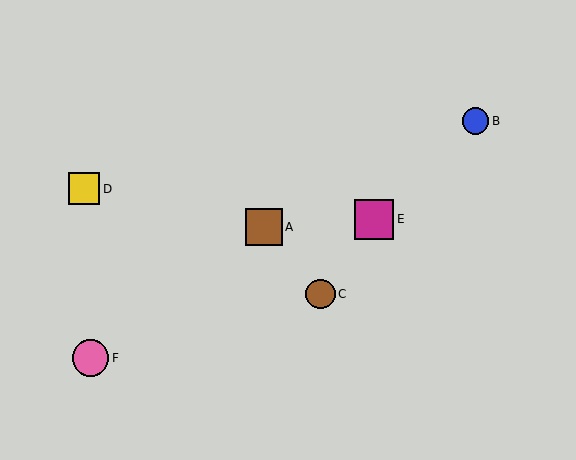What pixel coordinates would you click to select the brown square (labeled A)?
Click at (264, 227) to select the brown square A.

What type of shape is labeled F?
Shape F is a pink circle.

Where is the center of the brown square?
The center of the brown square is at (264, 227).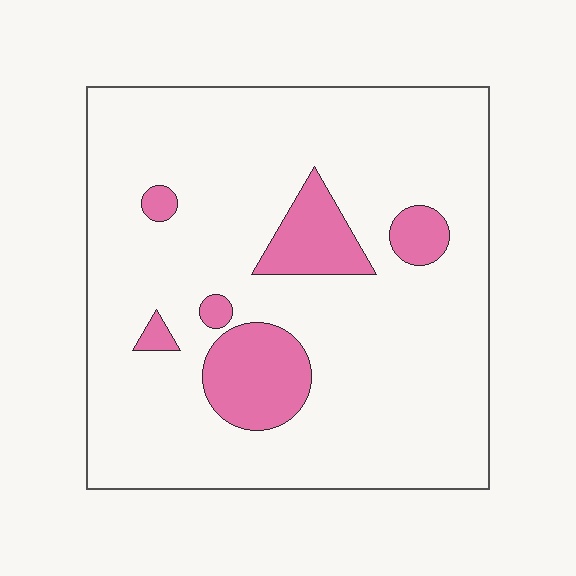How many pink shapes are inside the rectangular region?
6.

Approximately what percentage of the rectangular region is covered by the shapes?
Approximately 15%.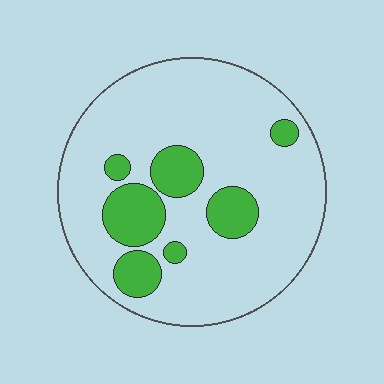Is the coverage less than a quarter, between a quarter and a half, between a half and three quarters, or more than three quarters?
Less than a quarter.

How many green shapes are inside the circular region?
7.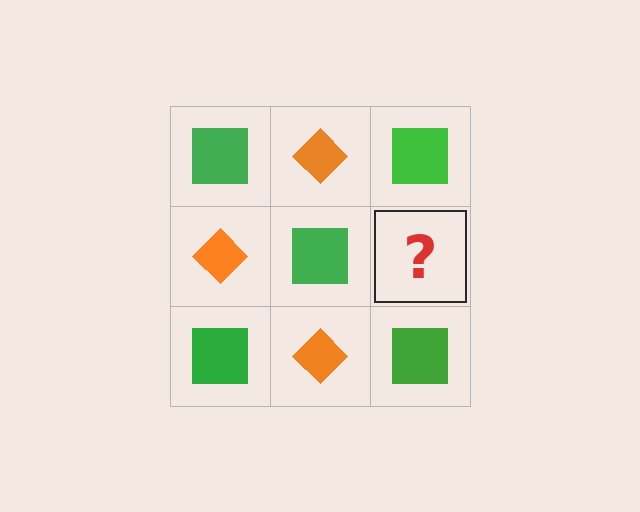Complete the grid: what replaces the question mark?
The question mark should be replaced with an orange diamond.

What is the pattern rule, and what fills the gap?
The rule is that it alternates green square and orange diamond in a checkerboard pattern. The gap should be filled with an orange diamond.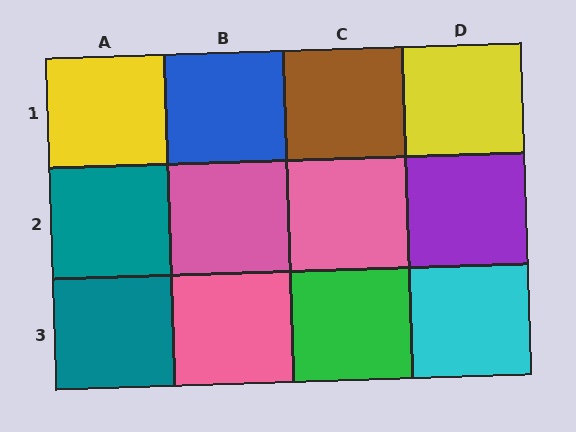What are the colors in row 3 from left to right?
Teal, pink, green, cyan.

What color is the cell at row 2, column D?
Purple.